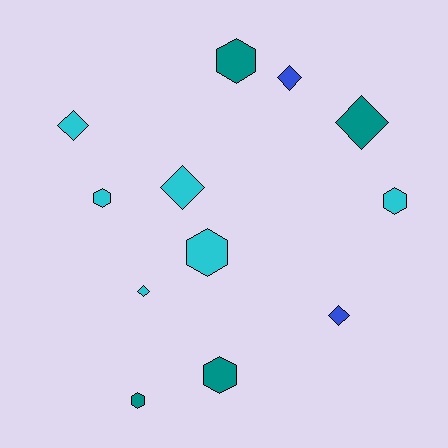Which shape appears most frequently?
Diamond, with 6 objects.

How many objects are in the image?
There are 12 objects.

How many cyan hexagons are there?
There are 3 cyan hexagons.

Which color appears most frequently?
Cyan, with 6 objects.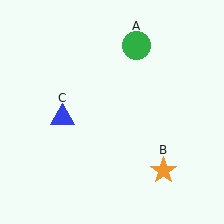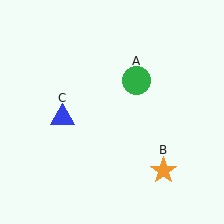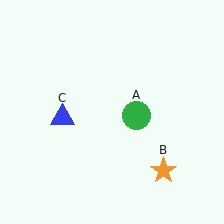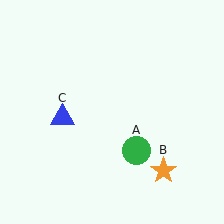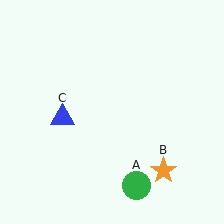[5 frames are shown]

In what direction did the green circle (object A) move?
The green circle (object A) moved down.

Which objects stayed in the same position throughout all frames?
Orange star (object B) and blue triangle (object C) remained stationary.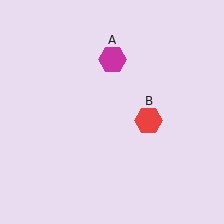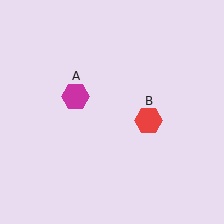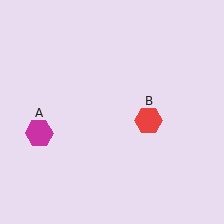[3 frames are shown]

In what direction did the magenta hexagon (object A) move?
The magenta hexagon (object A) moved down and to the left.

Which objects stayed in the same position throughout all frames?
Red hexagon (object B) remained stationary.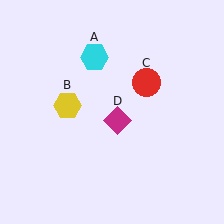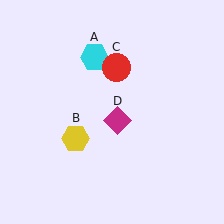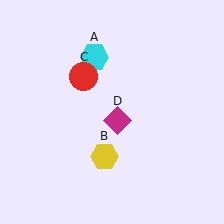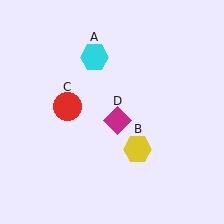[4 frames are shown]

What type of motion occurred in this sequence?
The yellow hexagon (object B), red circle (object C) rotated counterclockwise around the center of the scene.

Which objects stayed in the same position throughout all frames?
Cyan hexagon (object A) and magenta diamond (object D) remained stationary.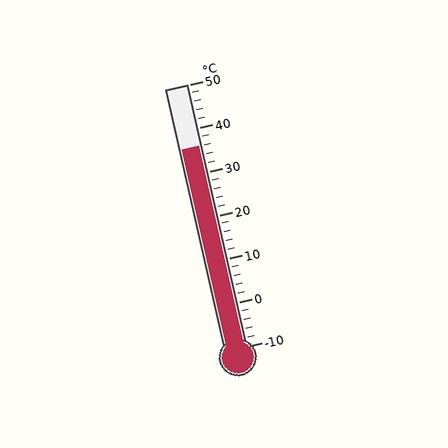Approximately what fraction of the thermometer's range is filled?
The thermometer is filled to approximately 75% of its range.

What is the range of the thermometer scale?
The thermometer scale ranges from -10°C to 50°C.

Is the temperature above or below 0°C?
The temperature is above 0°C.